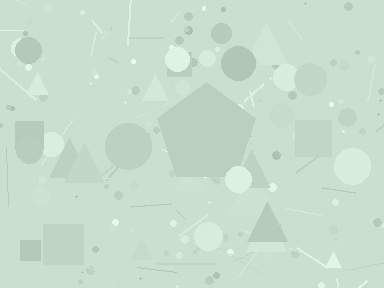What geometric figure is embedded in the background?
A pentagon is embedded in the background.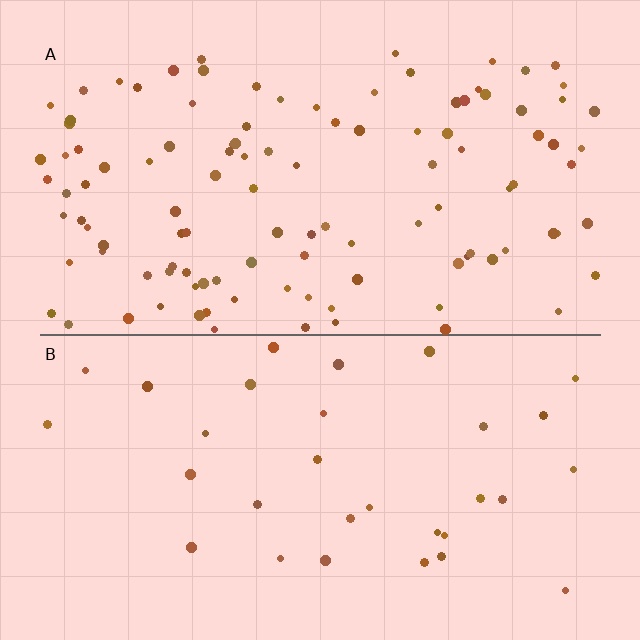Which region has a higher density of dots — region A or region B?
A (the top).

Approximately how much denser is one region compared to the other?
Approximately 3.5× — region A over region B.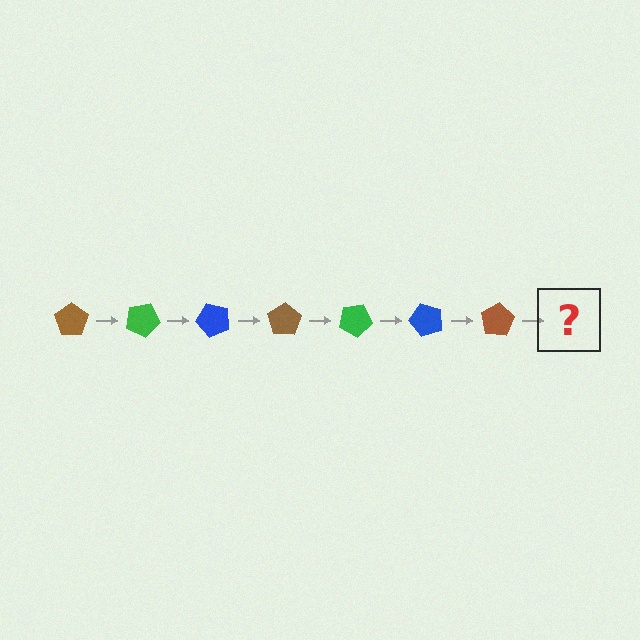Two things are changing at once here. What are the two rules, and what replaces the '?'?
The two rules are that it rotates 25 degrees each step and the color cycles through brown, green, and blue. The '?' should be a green pentagon, rotated 175 degrees from the start.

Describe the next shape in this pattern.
It should be a green pentagon, rotated 175 degrees from the start.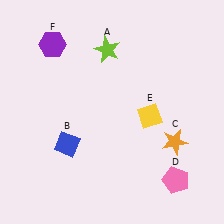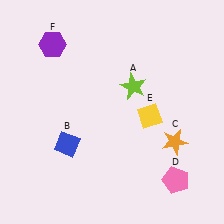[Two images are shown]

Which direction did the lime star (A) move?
The lime star (A) moved down.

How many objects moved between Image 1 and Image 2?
1 object moved between the two images.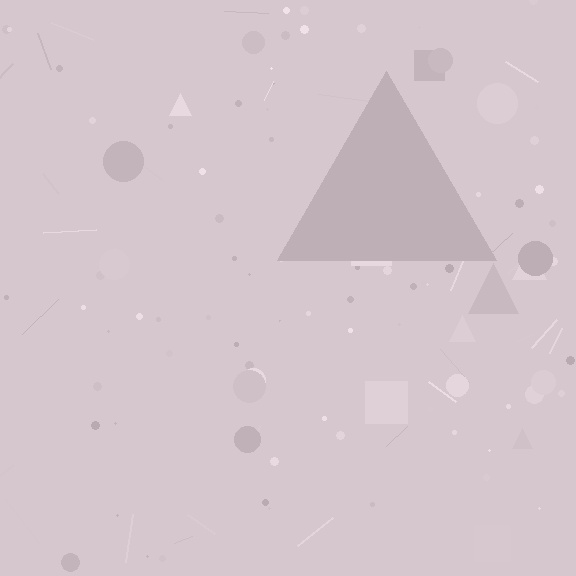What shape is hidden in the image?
A triangle is hidden in the image.